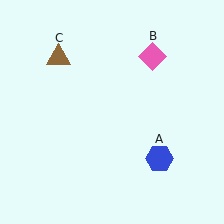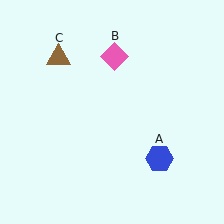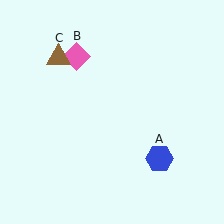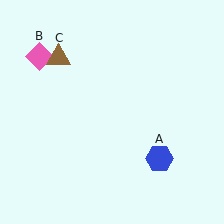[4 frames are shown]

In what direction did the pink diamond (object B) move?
The pink diamond (object B) moved left.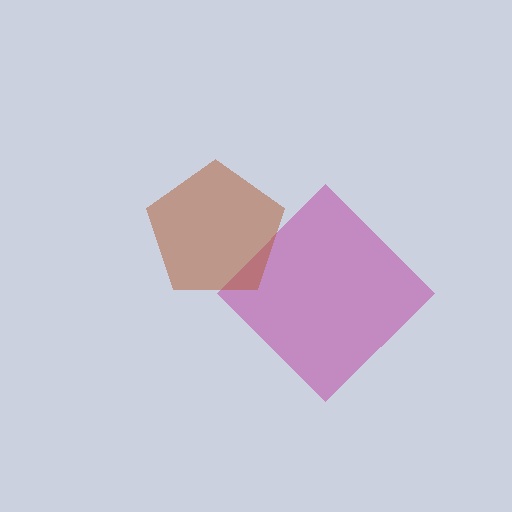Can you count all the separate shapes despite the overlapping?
Yes, there are 2 separate shapes.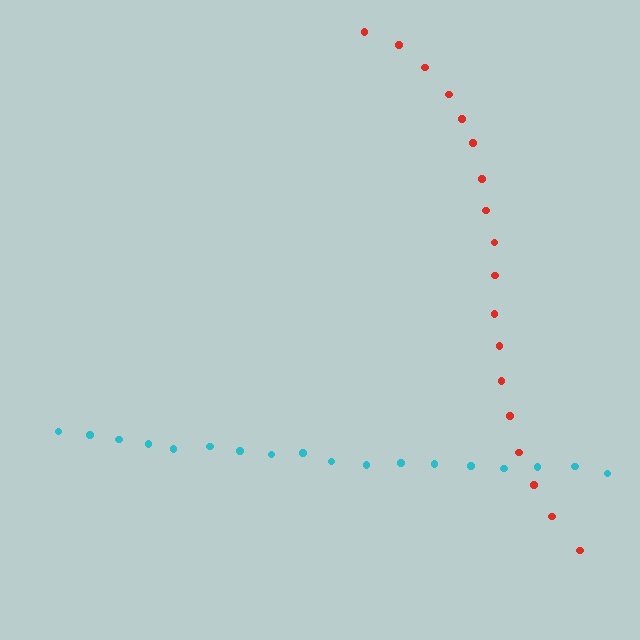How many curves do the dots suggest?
There are 2 distinct paths.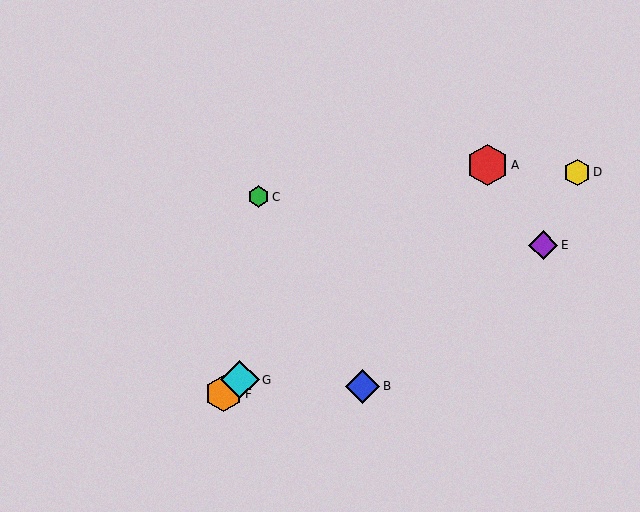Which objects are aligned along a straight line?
Objects A, F, G are aligned along a straight line.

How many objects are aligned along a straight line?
3 objects (A, F, G) are aligned along a straight line.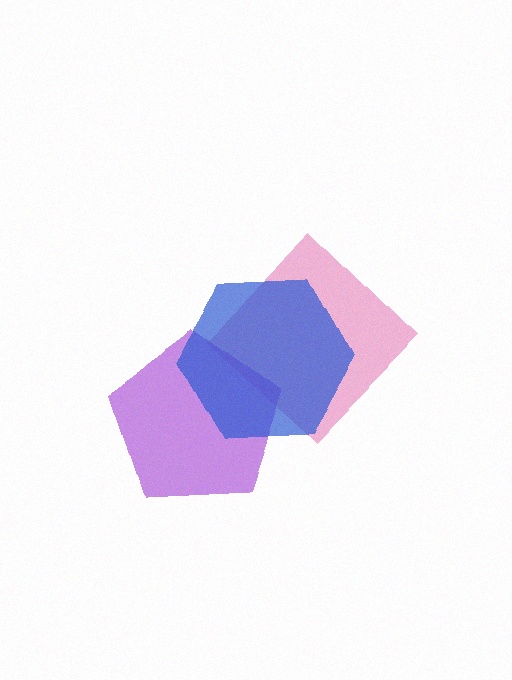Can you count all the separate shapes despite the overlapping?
Yes, there are 3 separate shapes.